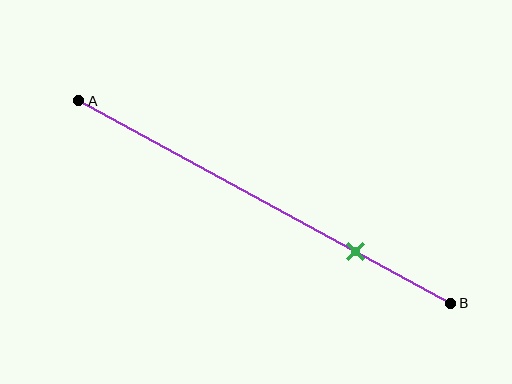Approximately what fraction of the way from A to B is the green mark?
The green mark is approximately 75% of the way from A to B.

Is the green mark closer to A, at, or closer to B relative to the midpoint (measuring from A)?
The green mark is closer to point B than the midpoint of segment AB.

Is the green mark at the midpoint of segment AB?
No, the mark is at about 75% from A, not at the 50% midpoint.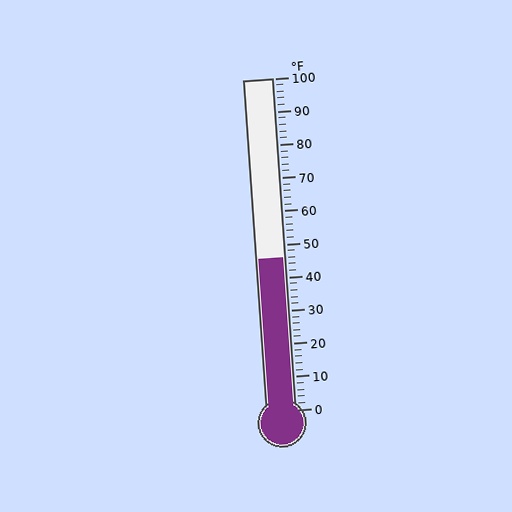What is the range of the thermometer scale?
The thermometer scale ranges from 0°F to 100°F.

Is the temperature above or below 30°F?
The temperature is above 30°F.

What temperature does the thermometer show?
The thermometer shows approximately 46°F.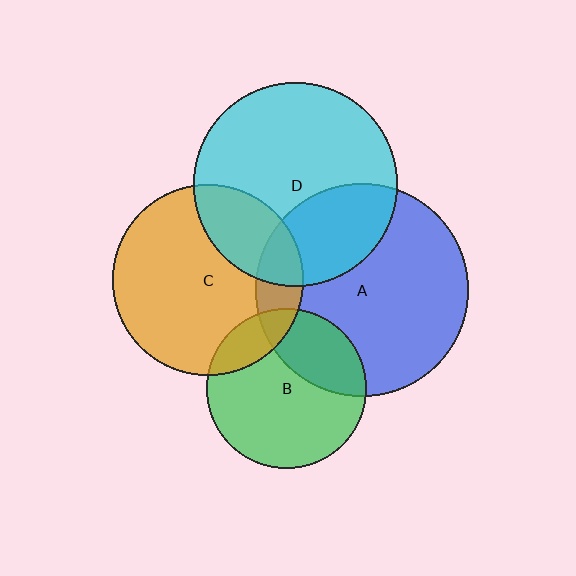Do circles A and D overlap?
Yes.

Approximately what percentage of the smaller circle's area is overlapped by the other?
Approximately 30%.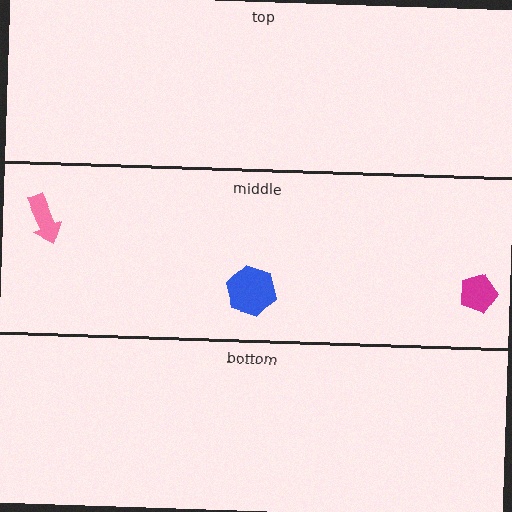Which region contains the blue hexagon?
The middle region.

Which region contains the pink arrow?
The middle region.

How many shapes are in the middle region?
3.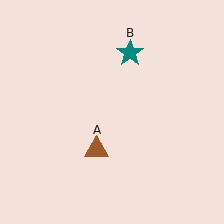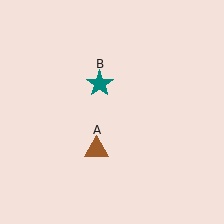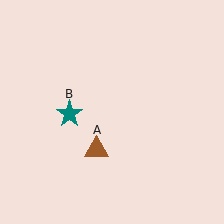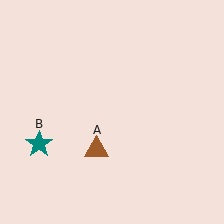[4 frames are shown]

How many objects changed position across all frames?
1 object changed position: teal star (object B).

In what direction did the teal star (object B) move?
The teal star (object B) moved down and to the left.